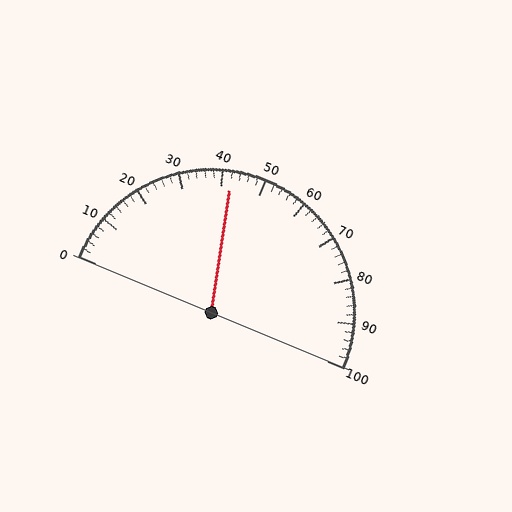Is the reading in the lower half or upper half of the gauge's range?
The reading is in the lower half of the range (0 to 100).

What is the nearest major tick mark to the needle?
The nearest major tick mark is 40.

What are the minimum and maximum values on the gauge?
The gauge ranges from 0 to 100.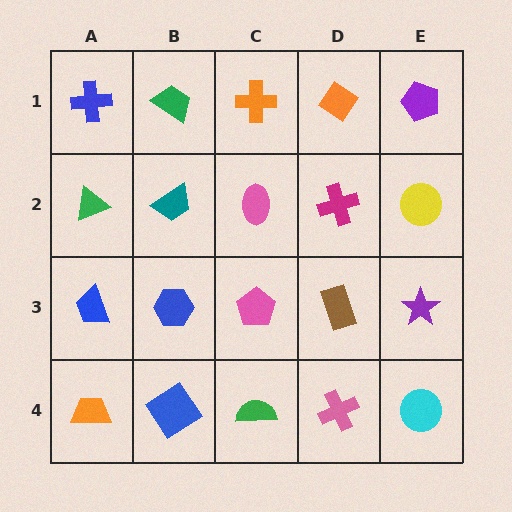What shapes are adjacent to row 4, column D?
A brown rectangle (row 3, column D), a green semicircle (row 4, column C), a cyan circle (row 4, column E).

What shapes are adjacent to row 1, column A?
A green triangle (row 2, column A), a green trapezoid (row 1, column B).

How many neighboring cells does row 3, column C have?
4.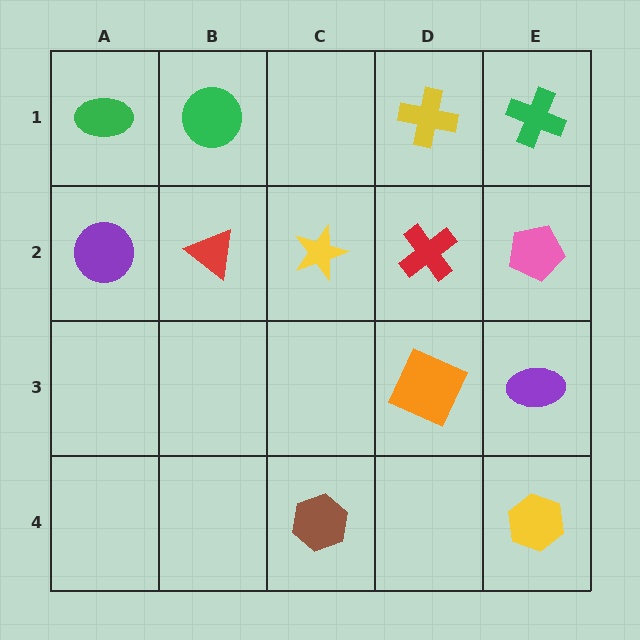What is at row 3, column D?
An orange square.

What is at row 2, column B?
A red triangle.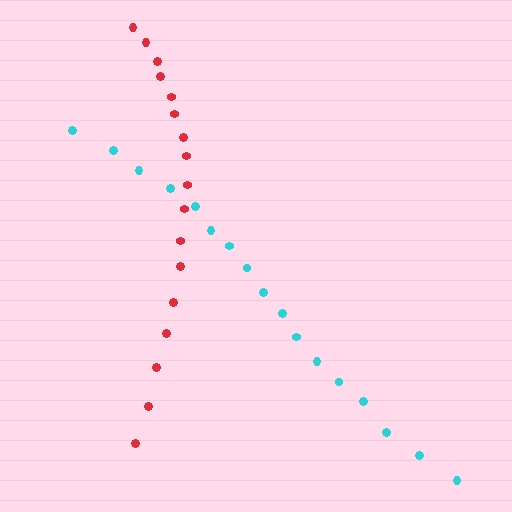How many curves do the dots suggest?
There are 2 distinct paths.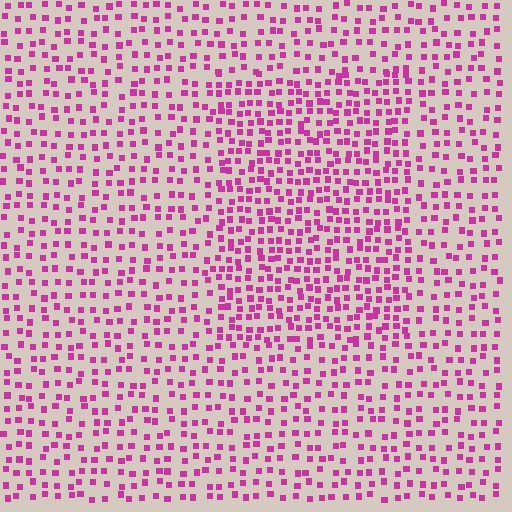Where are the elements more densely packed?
The elements are more densely packed inside the rectangle boundary.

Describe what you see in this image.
The image contains small magenta elements arranged at two different densities. A rectangle-shaped region is visible where the elements are more densely packed than the surrounding area.